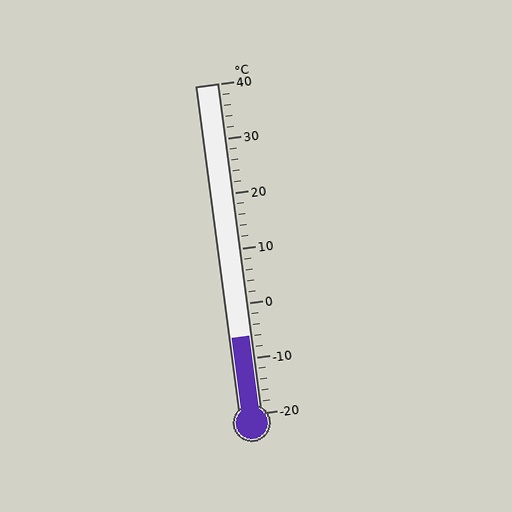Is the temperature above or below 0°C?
The temperature is below 0°C.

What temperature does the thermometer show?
The thermometer shows approximately -6°C.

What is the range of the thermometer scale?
The thermometer scale ranges from -20°C to 40°C.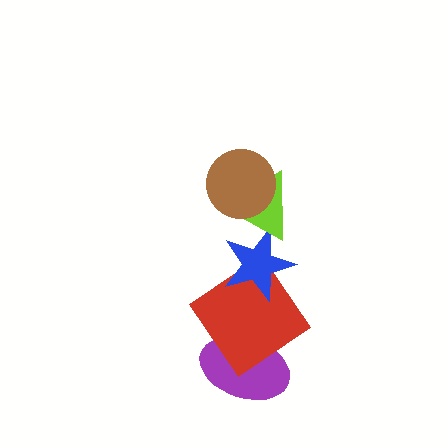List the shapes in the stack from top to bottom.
From top to bottom: the brown circle, the lime triangle, the blue star, the red diamond, the purple ellipse.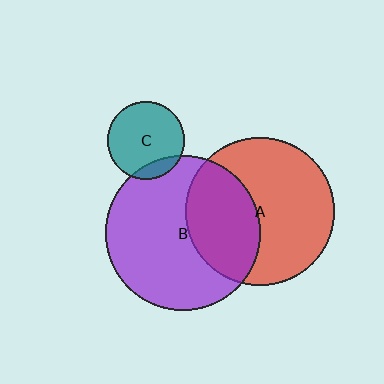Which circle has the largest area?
Circle B (purple).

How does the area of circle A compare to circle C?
Approximately 3.7 times.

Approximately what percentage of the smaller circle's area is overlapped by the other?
Approximately 40%.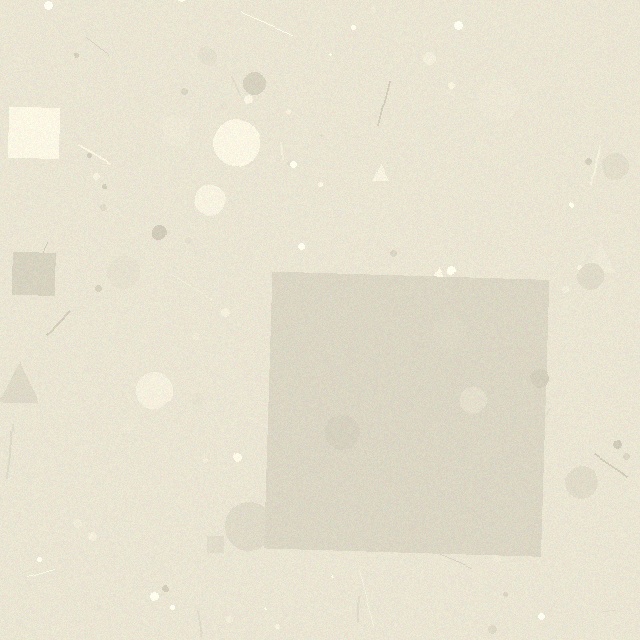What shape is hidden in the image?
A square is hidden in the image.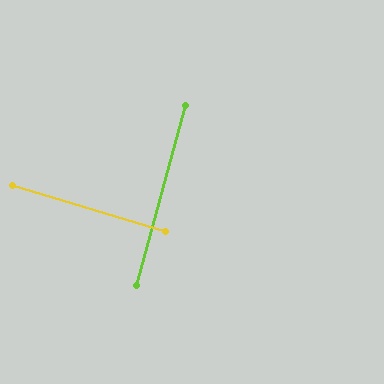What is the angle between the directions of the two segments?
Approximately 88 degrees.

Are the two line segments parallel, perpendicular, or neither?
Perpendicular — they meet at approximately 88°.